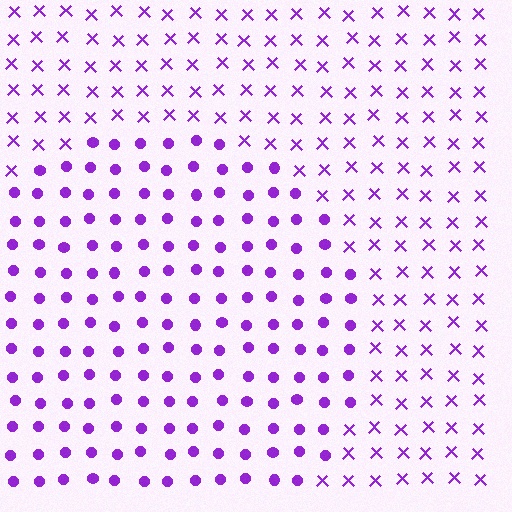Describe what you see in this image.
The image is filled with small purple elements arranged in a uniform grid. A circle-shaped region contains circles, while the surrounding area contains X marks. The boundary is defined purely by the change in element shape.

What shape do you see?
I see a circle.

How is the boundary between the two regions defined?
The boundary is defined by a change in element shape: circles inside vs. X marks outside. All elements share the same color and spacing.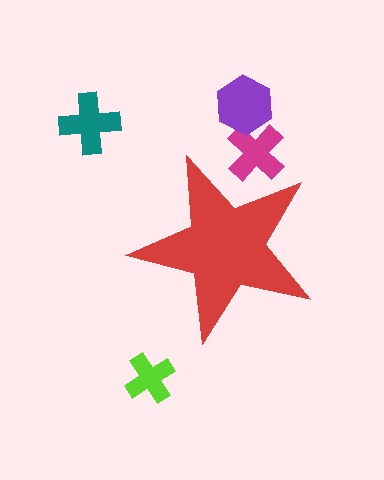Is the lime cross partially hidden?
No, the lime cross is fully visible.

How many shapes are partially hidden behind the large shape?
1 shape is partially hidden.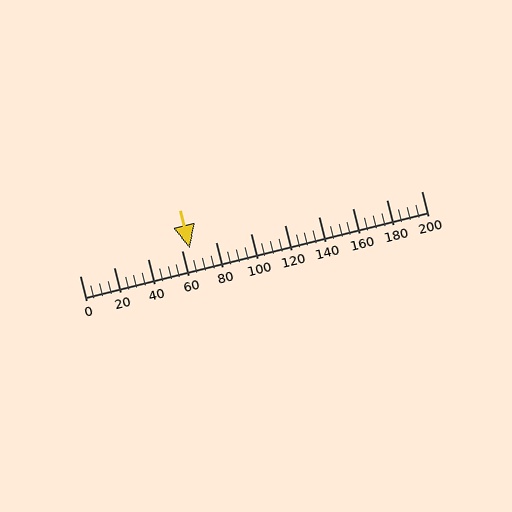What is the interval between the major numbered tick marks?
The major tick marks are spaced 20 units apart.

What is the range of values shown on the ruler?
The ruler shows values from 0 to 200.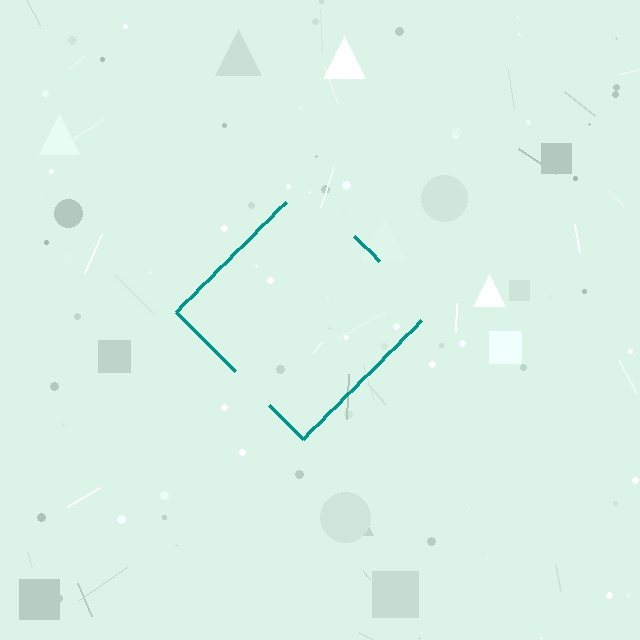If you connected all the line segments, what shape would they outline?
They would outline a diamond.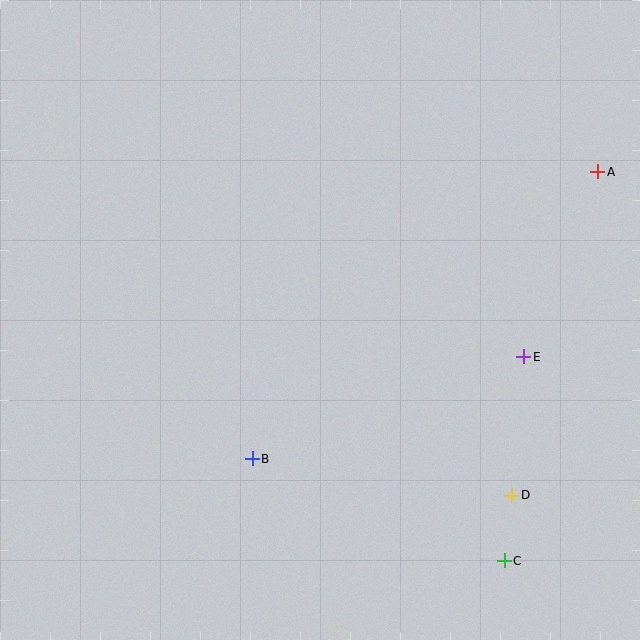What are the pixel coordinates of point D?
Point D is at (512, 495).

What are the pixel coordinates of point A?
Point A is at (598, 172).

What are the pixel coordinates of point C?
Point C is at (504, 561).